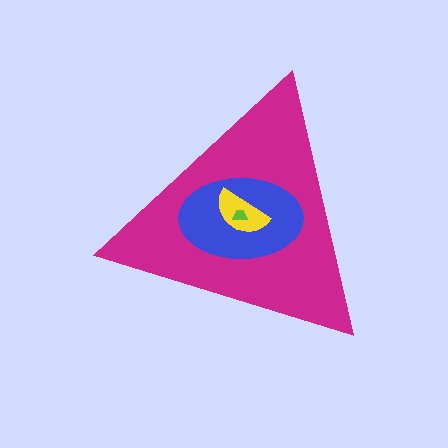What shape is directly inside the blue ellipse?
The yellow semicircle.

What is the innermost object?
The lime trapezoid.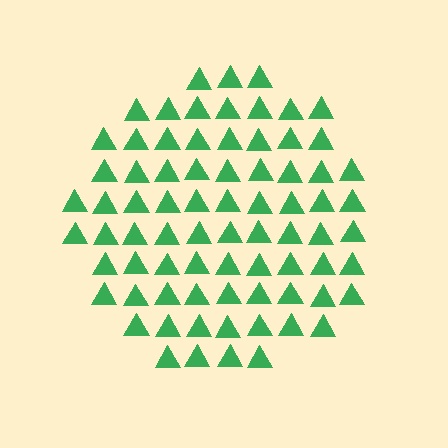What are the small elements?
The small elements are triangles.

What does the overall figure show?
The overall figure shows a circle.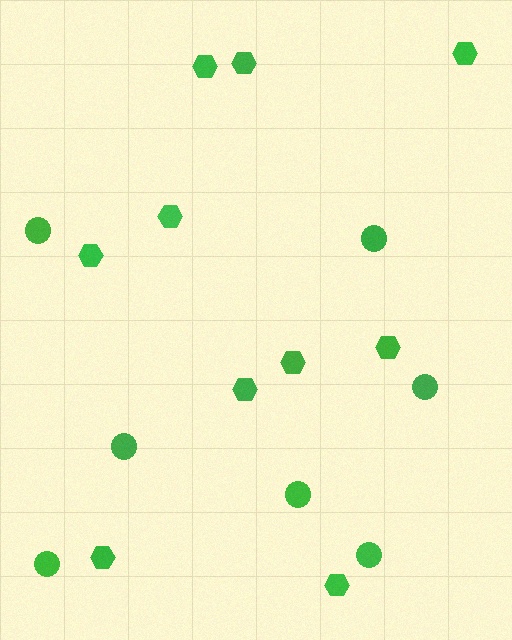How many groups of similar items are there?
There are 2 groups: one group of hexagons (10) and one group of circles (7).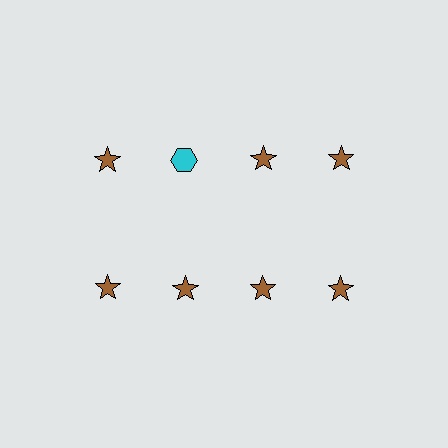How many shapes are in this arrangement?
There are 8 shapes arranged in a grid pattern.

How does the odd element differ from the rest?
It differs in both color (cyan instead of brown) and shape (hexagon instead of star).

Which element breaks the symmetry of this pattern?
The cyan hexagon in the top row, second from left column breaks the symmetry. All other shapes are brown stars.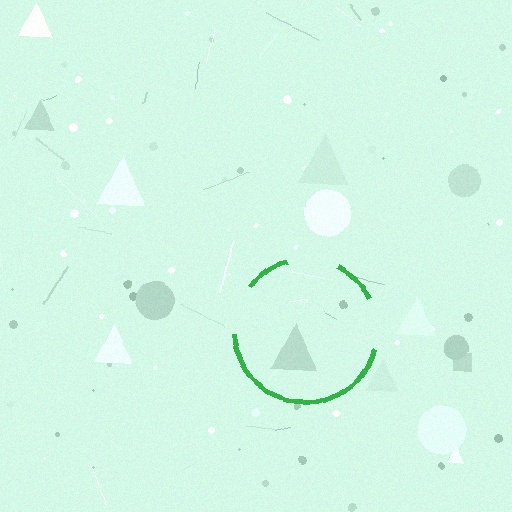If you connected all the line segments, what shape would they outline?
They would outline a circle.